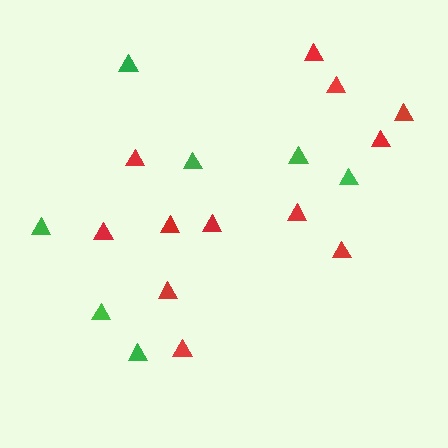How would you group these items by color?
There are 2 groups: one group of green triangles (7) and one group of red triangles (12).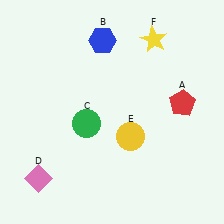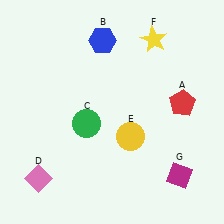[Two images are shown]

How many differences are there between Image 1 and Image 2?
There is 1 difference between the two images.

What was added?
A magenta diamond (G) was added in Image 2.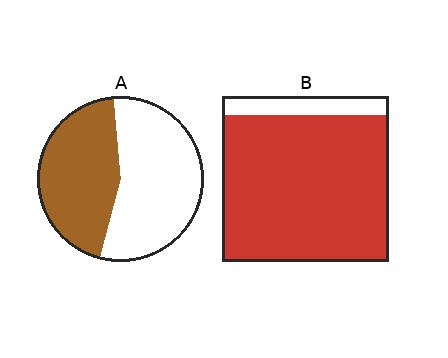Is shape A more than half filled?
No.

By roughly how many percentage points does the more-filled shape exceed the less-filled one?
By roughly 45 percentage points (B over A).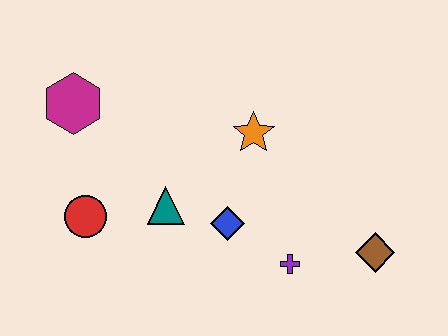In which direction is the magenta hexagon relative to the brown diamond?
The magenta hexagon is to the left of the brown diamond.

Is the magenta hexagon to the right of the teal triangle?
No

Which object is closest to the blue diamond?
The teal triangle is closest to the blue diamond.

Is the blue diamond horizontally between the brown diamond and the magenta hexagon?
Yes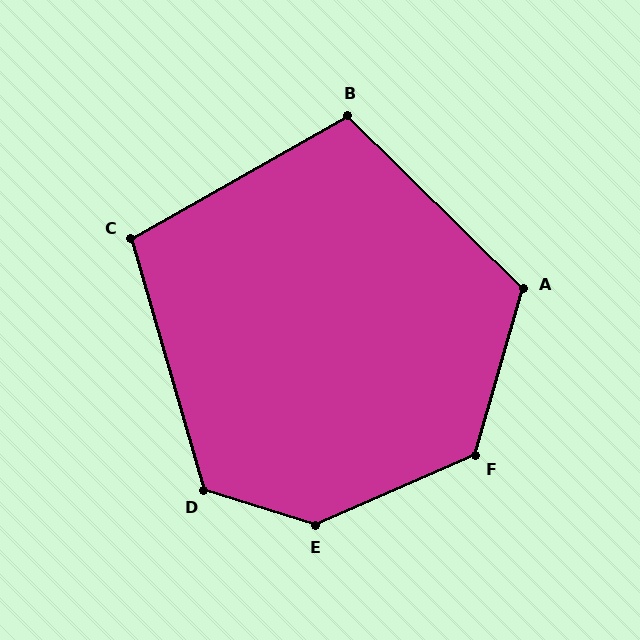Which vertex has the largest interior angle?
E, at approximately 138 degrees.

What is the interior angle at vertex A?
Approximately 118 degrees (obtuse).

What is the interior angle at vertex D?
Approximately 124 degrees (obtuse).